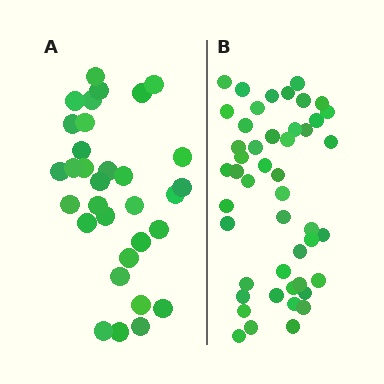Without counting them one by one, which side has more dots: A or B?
Region B (the right region) has more dots.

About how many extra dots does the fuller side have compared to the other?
Region B has approximately 15 more dots than region A.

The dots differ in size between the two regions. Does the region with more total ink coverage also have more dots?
No. Region A has more total ink coverage because its dots are larger, but region B actually contains more individual dots. Total area can be misleading — the number of items is what matters here.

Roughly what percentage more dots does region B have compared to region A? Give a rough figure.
About 45% more.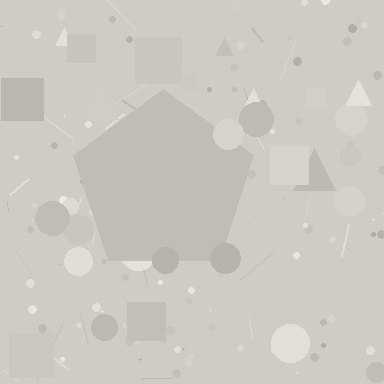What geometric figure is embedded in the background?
A pentagon is embedded in the background.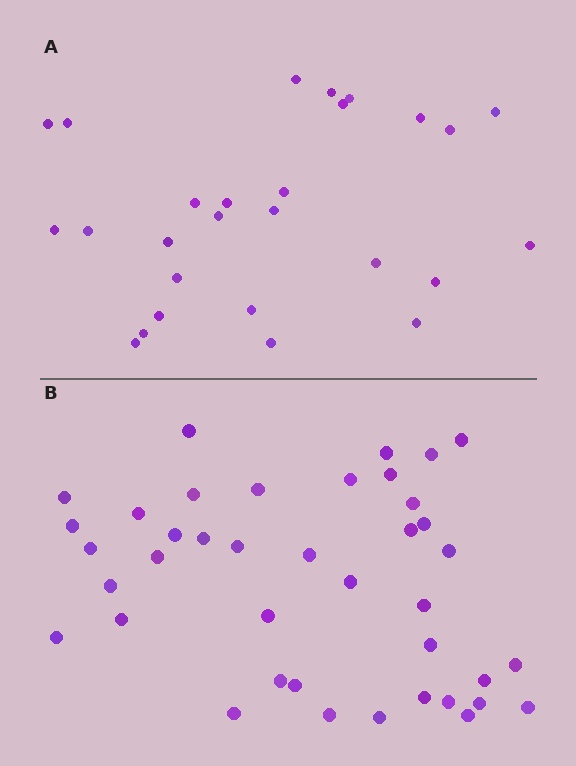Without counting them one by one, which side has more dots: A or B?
Region B (the bottom region) has more dots.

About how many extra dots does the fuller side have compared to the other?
Region B has approximately 15 more dots than region A.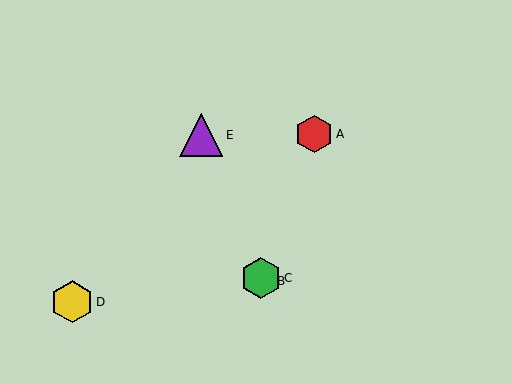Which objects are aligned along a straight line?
Objects B, C, E are aligned along a straight line.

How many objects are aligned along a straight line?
3 objects (B, C, E) are aligned along a straight line.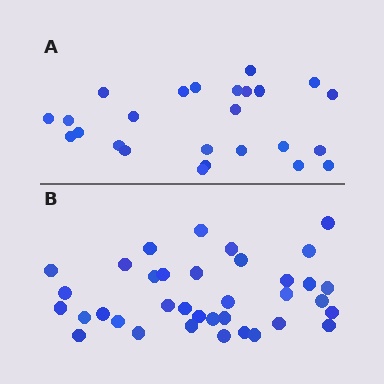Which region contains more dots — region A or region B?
Region B (the bottom region) has more dots.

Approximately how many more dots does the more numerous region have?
Region B has roughly 12 or so more dots than region A.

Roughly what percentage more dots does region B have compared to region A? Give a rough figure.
About 45% more.